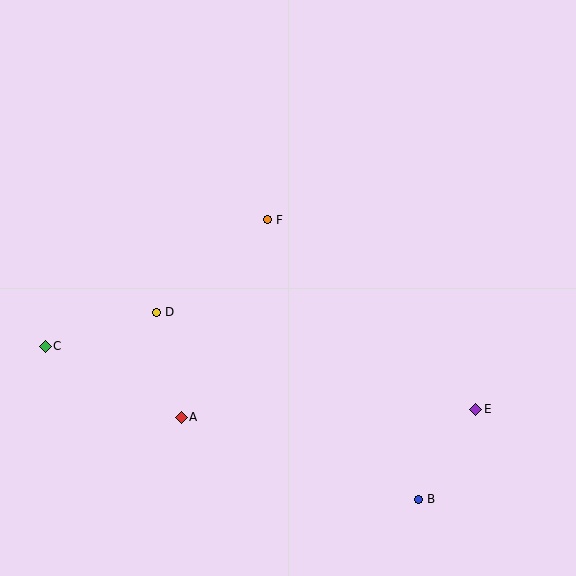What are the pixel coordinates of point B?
Point B is at (419, 499).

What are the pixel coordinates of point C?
Point C is at (45, 346).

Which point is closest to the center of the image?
Point F at (268, 220) is closest to the center.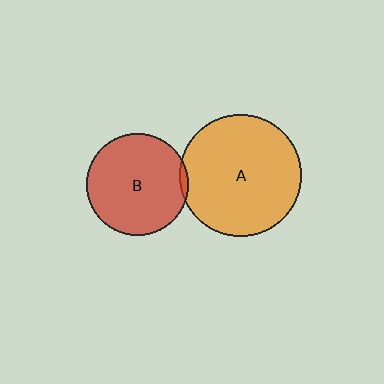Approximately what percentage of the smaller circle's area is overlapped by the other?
Approximately 5%.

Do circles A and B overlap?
Yes.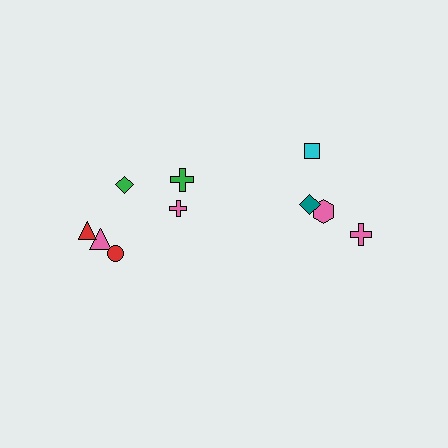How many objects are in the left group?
There are 6 objects.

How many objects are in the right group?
There are 4 objects.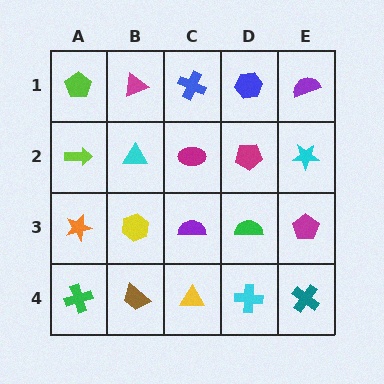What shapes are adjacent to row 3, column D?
A magenta pentagon (row 2, column D), a cyan cross (row 4, column D), a purple semicircle (row 3, column C), a magenta pentagon (row 3, column E).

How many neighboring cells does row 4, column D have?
3.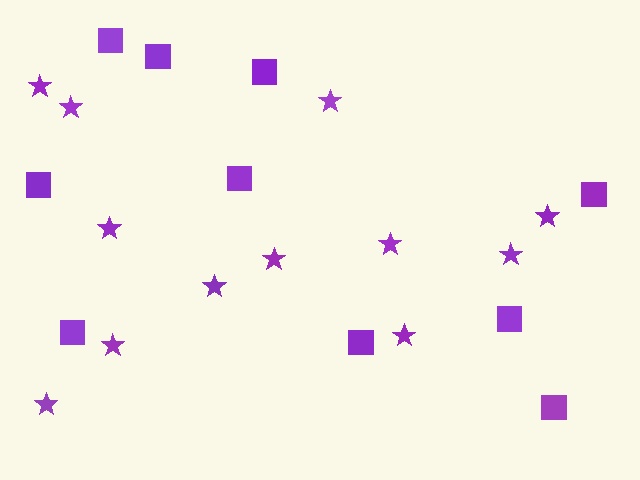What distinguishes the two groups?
There are 2 groups: one group of stars (12) and one group of squares (10).